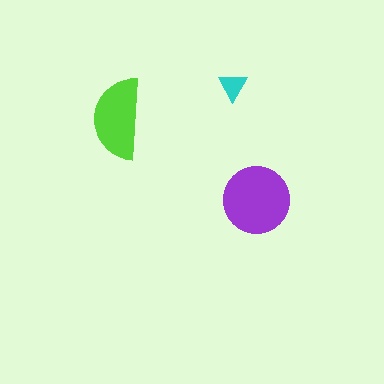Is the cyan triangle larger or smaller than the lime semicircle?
Smaller.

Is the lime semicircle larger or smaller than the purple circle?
Smaller.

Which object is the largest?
The purple circle.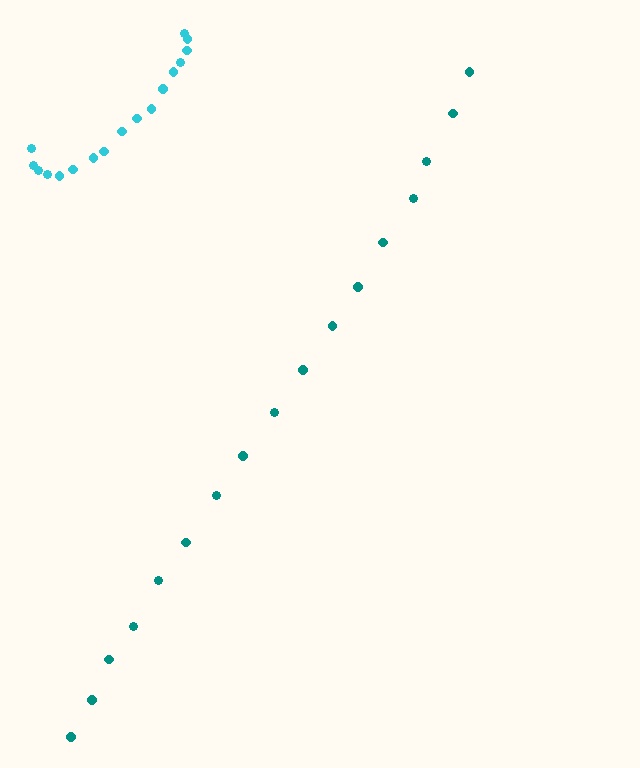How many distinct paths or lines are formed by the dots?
There are 2 distinct paths.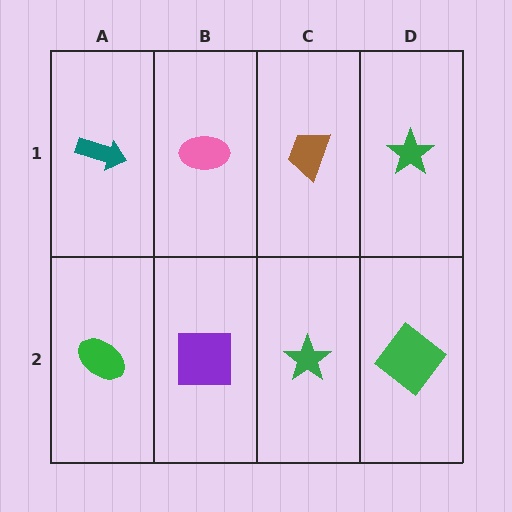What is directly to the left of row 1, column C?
A pink ellipse.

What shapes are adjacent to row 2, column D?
A green star (row 1, column D), a green star (row 2, column C).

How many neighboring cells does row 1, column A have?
2.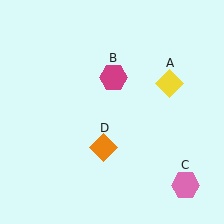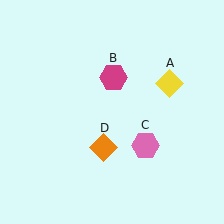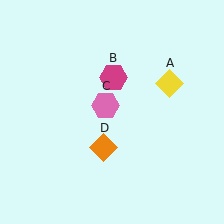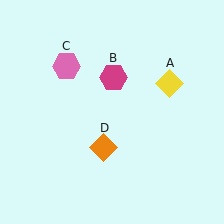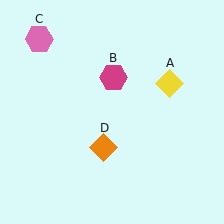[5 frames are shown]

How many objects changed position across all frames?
1 object changed position: pink hexagon (object C).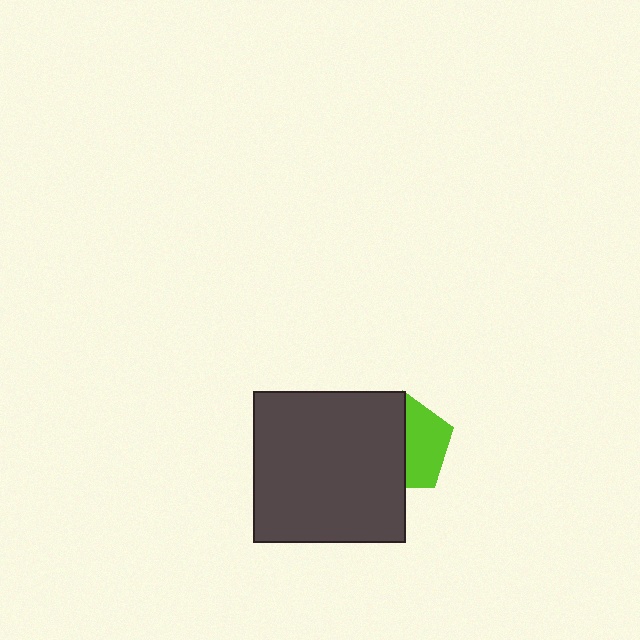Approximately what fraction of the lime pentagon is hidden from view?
Roughly 54% of the lime pentagon is hidden behind the dark gray square.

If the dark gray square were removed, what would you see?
You would see the complete lime pentagon.